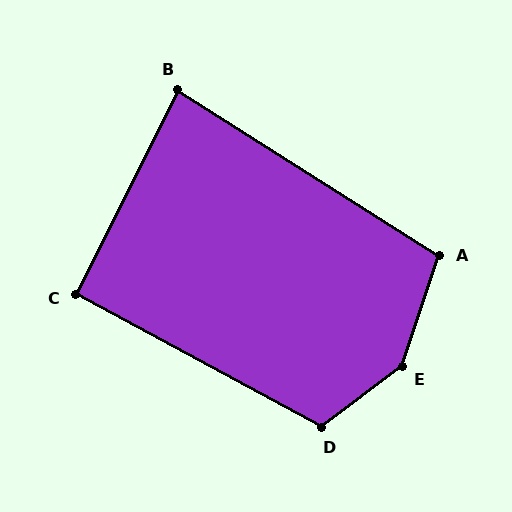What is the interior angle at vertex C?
Approximately 92 degrees (approximately right).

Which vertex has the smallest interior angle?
B, at approximately 84 degrees.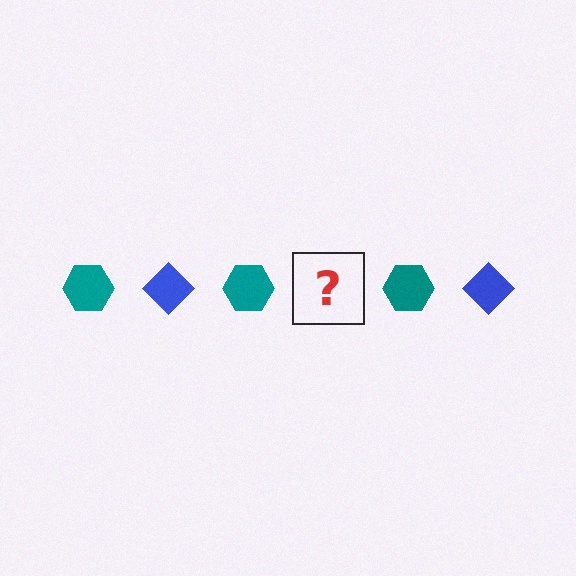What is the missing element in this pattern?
The missing element is a blue diamond.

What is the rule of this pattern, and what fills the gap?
The rule is that the pattern alternates between teal hexagon and blue diamond. The gap should be filled with a blue diamond.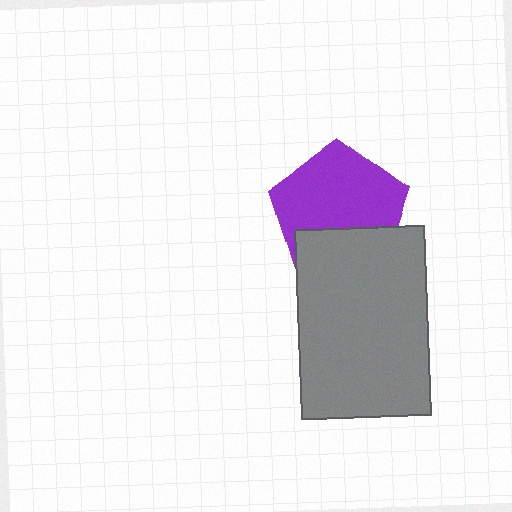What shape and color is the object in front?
The object in front is a gray rectangle.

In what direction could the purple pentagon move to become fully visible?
The purple pentagon could move up. That would shift it out from behind the gray rectangle entirely.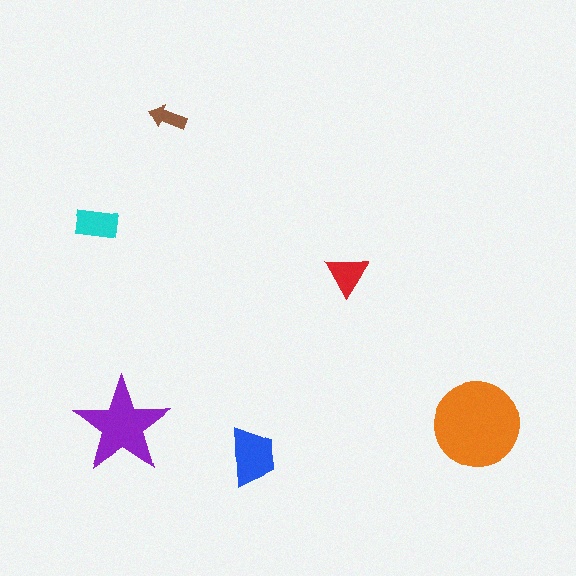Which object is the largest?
The orange circle.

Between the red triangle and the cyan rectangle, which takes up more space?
The cyan rectangle.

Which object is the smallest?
The brown arrow.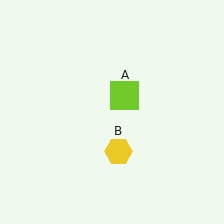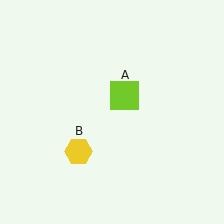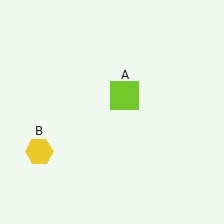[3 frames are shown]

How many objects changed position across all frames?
1 object changed position: yellow hexagon (object B).